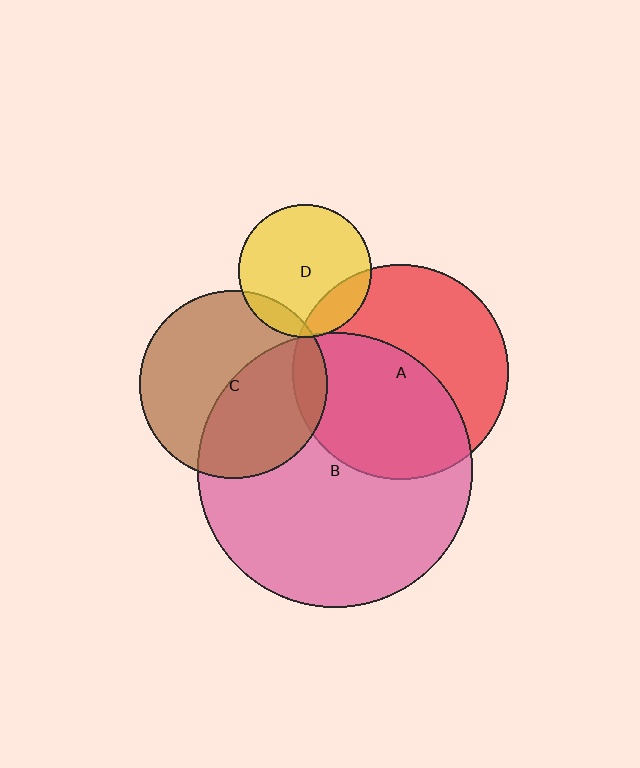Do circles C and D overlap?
Yes.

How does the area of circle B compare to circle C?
Approximately 2.1 times.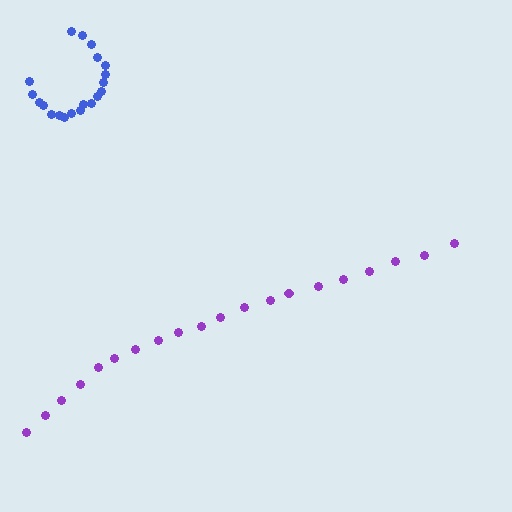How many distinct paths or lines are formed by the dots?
There are 2 distinct paths.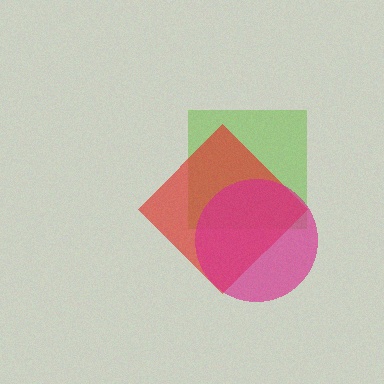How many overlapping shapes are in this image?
There are 3 overlapping shapes in the image.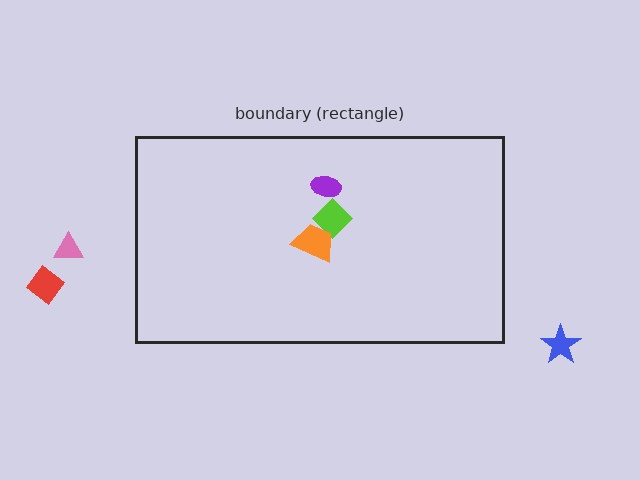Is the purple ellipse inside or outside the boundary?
Inside.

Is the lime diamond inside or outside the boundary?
Inside.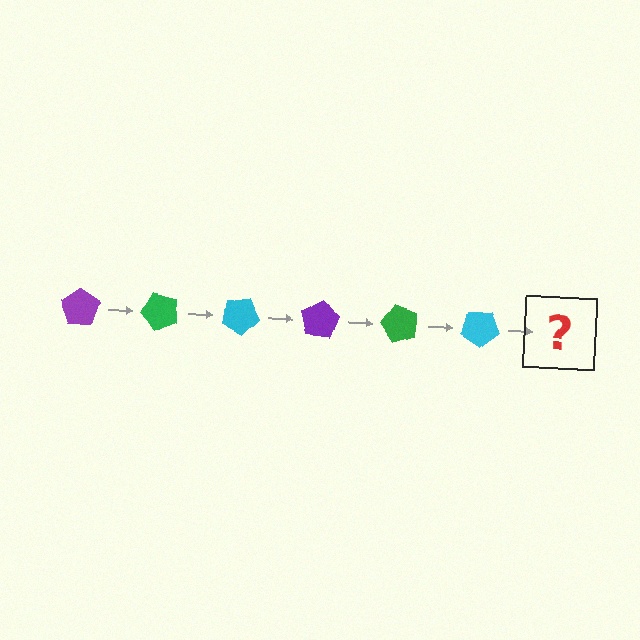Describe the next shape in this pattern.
It should be a purple pentagon, rotated 300 degrees from the start.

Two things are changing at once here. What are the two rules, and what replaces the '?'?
The two rules are that it rotates 50 degrees each step and the color cycles through purple, green, and cyan. The '?' should be a purple pentagon, rotated 300 degrees from the start.